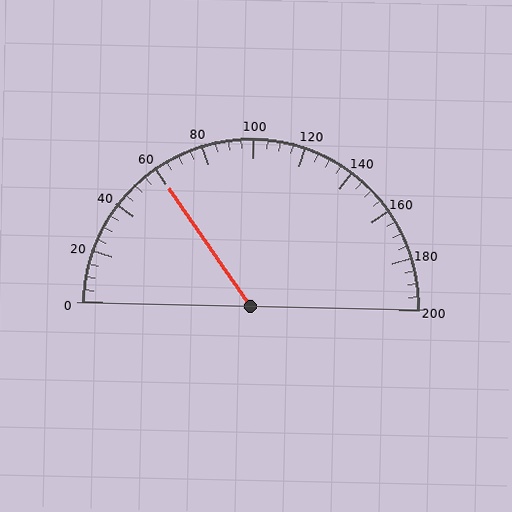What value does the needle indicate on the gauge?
The needle indicates approximately 60.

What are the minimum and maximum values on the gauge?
The gauge ranges from 0 to 200.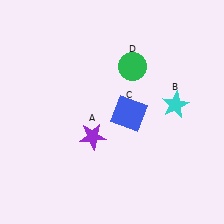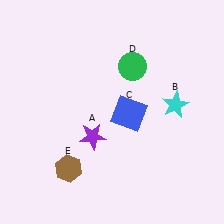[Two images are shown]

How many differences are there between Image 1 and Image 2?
There is 1 difference between the two images.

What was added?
A brown hexagon (E) was added in Image 2.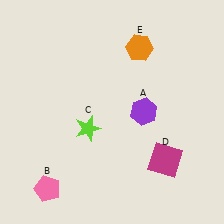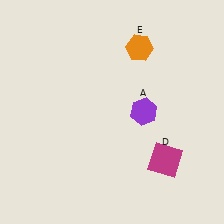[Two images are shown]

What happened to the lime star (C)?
The lime star (C) was removed in Image 2. It was in the bottom-left area of Image 1.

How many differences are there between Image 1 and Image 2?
There are 2 differences between the two images.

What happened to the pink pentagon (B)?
The pink pentagon (B) was removed in Image 2. It was in the bottom-left area of Image 1.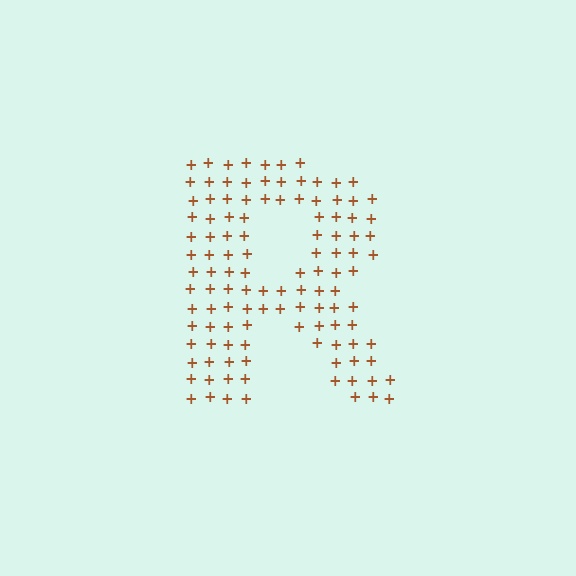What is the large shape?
The large shape is the letter R.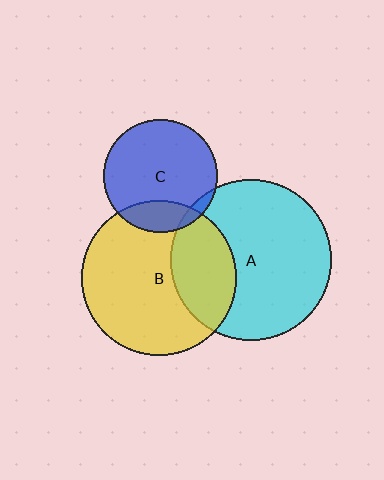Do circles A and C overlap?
Yes.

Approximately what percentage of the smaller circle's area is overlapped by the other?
Approximately 5%.